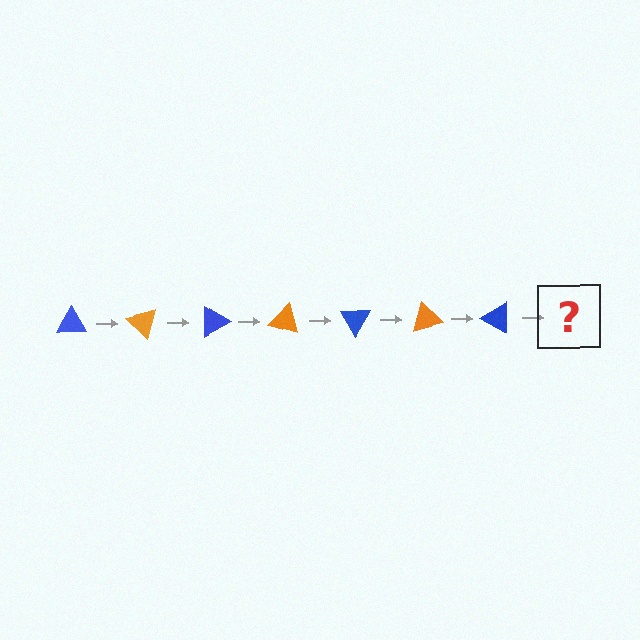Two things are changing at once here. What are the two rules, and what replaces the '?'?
The two rules are that it rotates 45 degrees each step and the color cycles through blue and orange. The '?' should be an orange triangle, rotated 315 degrees from the start.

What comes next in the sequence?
The next element should be an orange triangle, rotated 315 degrees from the start.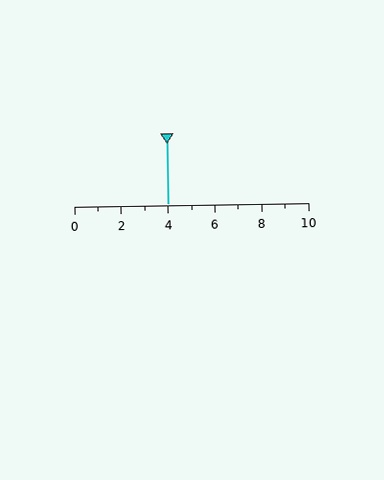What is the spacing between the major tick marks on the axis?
The major ticks are spaced 2 apart.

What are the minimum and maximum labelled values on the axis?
The axis runs from 0 to 10.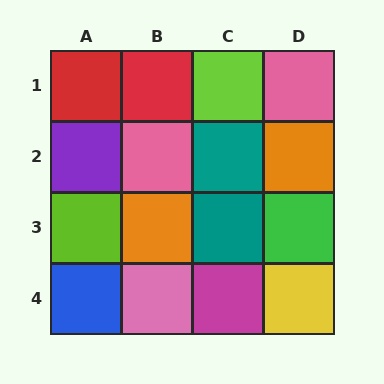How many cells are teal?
2 cells are teal.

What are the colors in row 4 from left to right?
Blue, pink, magenta, yellow.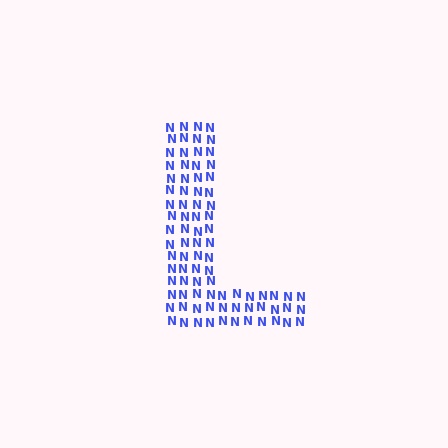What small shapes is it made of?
It is made of small letter N's.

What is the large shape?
The large shape is the letter L.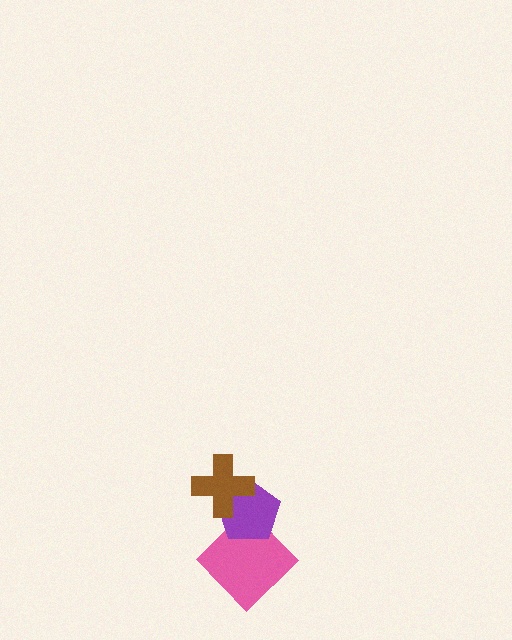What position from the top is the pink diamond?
The pink diamond is 3rd from the top.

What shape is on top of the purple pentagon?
The brown cross is on top of the purple pentagon.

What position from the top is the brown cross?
The brown cross is 1st from the top.